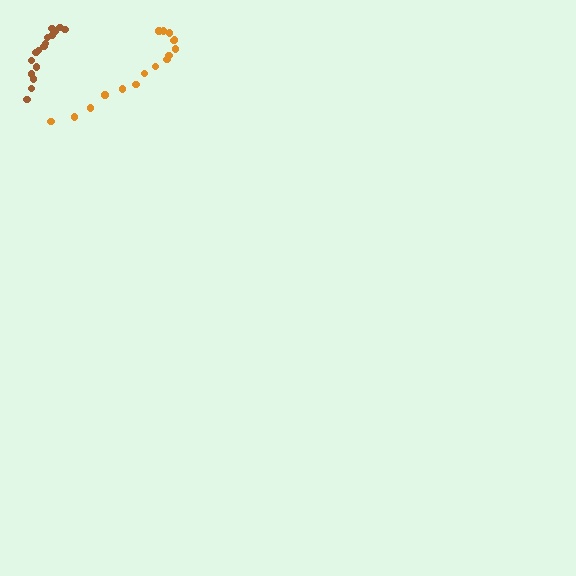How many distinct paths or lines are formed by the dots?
There are 2 distinct paths.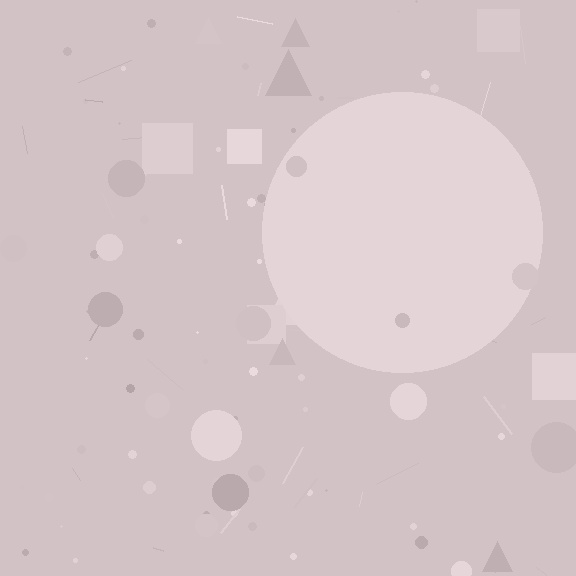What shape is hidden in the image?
A circle is hidden in the image.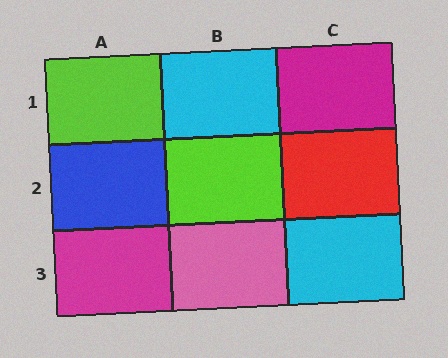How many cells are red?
1 cell is red.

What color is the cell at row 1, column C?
Magenta.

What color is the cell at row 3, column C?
Cyan.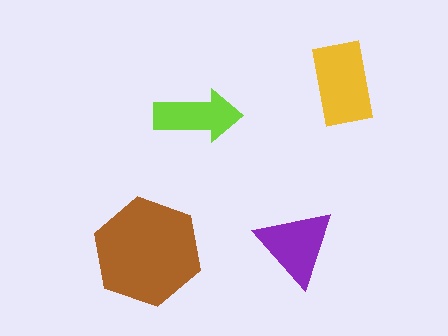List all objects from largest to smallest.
The brown hexagon, the yellow rectangle, the purple triangle, the lime arrow.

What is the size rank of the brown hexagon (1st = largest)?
1st.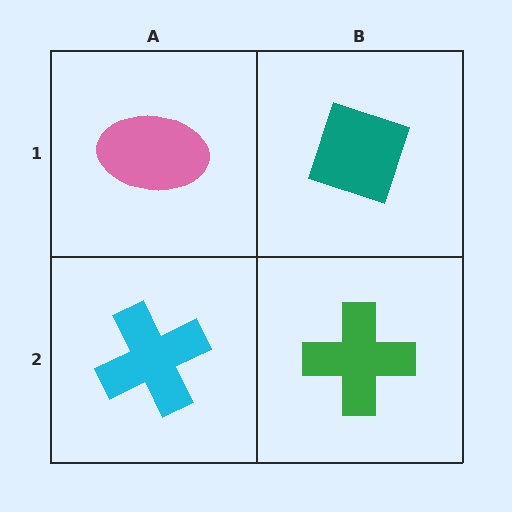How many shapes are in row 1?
2 shapes.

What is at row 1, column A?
A pink ellipse.